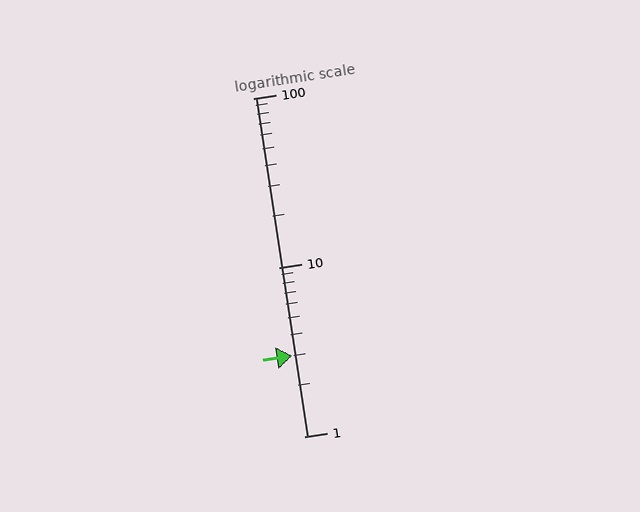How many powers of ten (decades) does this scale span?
The scale spans 2 decades, from 1 to 100.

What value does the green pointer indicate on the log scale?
The pointer indicates approximately 3.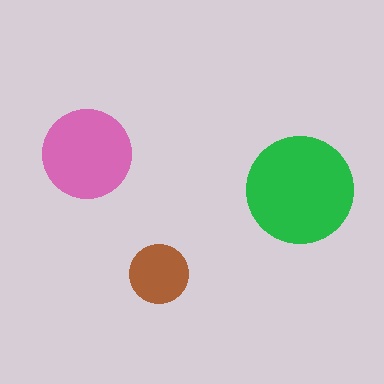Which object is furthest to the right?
The green circle is rightmost.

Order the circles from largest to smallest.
the green one, the pink one, the brown one.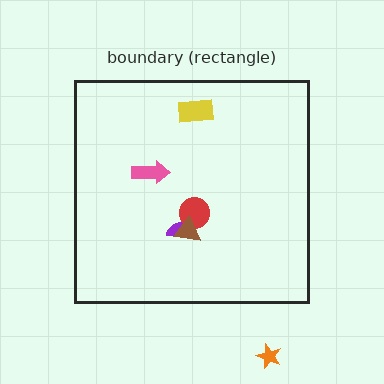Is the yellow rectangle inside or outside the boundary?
Inside.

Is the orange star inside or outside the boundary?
Outside.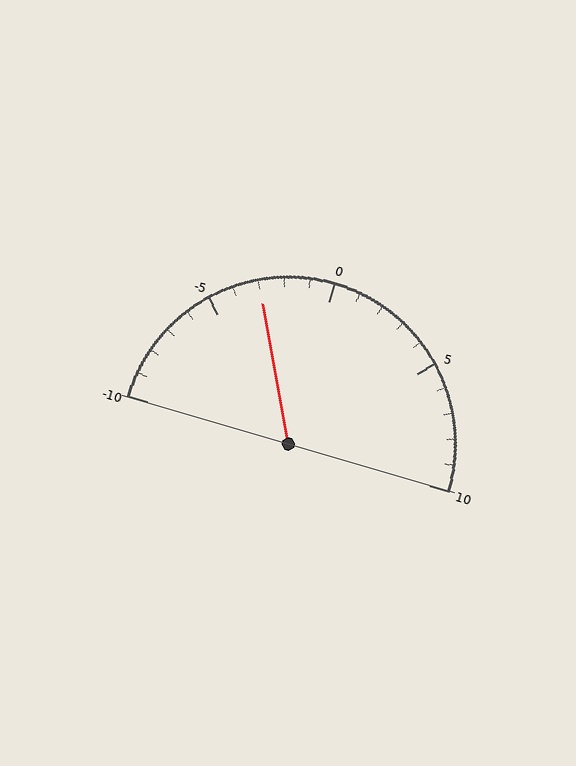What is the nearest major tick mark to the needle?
The nearest major tick mark is -5.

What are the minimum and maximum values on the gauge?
The gauge ranges from -10 to 10.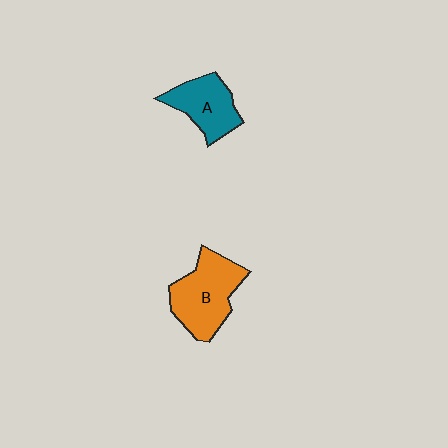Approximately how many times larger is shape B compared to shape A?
Approximately 1.4 times.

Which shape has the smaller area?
Shape A (teal).